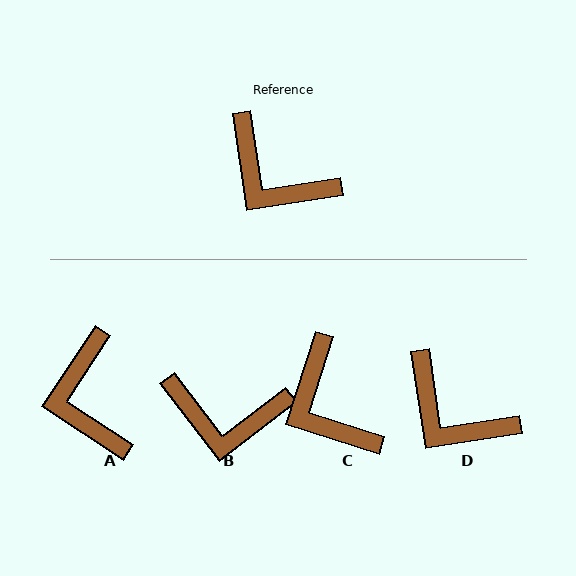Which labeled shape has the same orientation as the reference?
D.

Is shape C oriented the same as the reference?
No, it is off by about 26 degrees.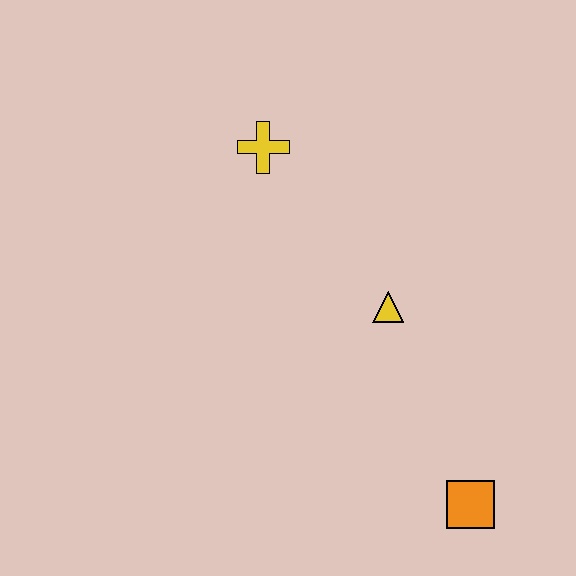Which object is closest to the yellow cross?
The yellow triangle is closest to the yellow cross.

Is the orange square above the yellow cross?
No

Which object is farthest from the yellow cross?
The orange square is farthest from the yellow cross.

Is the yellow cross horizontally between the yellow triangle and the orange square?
No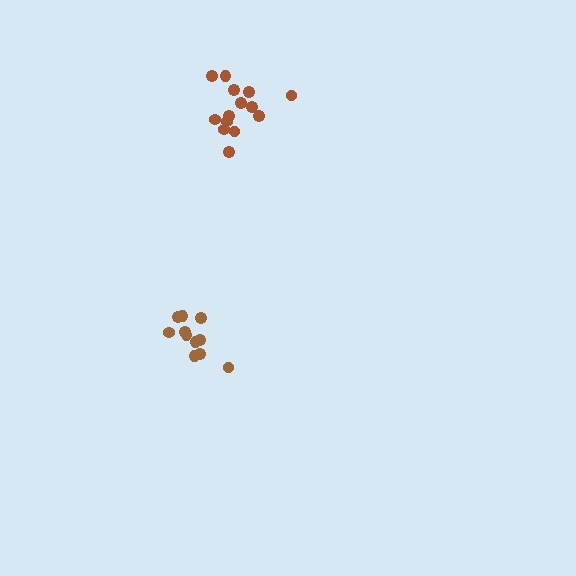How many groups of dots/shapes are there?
There are 2 groups.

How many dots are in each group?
Group 1: 11 dots, Group 2: 14 dots (25 total).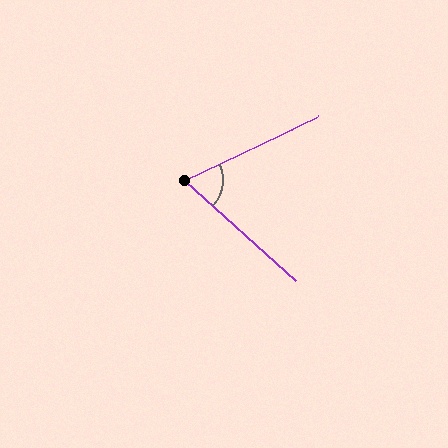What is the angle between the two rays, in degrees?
Approximately 67 degrees.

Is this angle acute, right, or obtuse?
It is acute.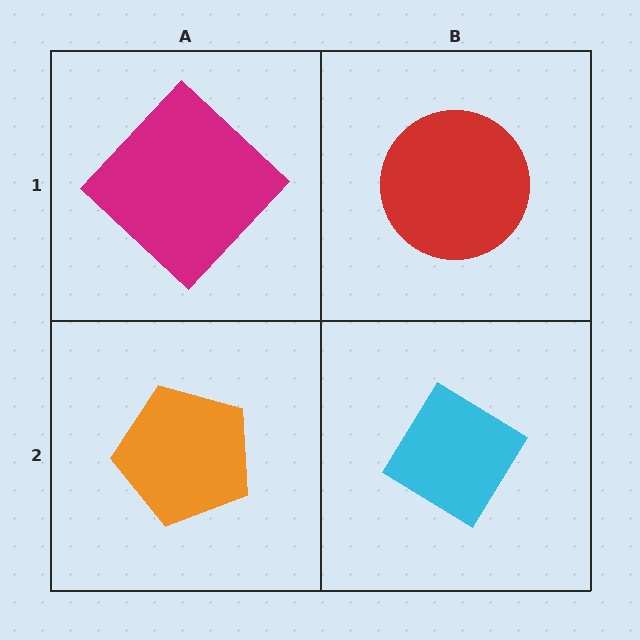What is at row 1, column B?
A red circle.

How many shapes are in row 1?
2 shapes.